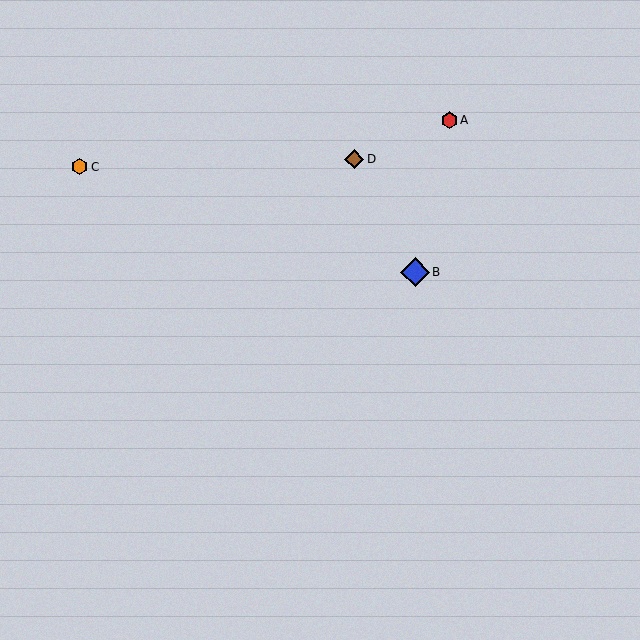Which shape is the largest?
The blue diamond (labeled B) is the largest.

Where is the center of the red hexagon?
The center of the red hexagon is at (449, 120).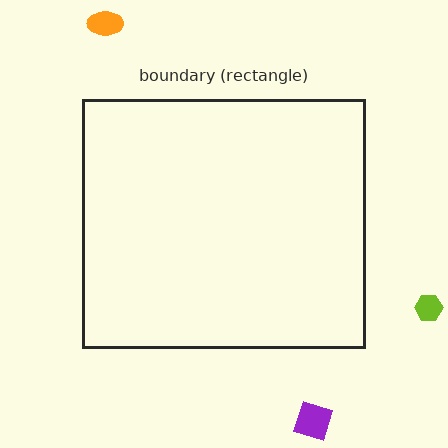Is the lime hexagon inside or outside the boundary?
Outside.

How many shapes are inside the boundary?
0 inside, 3 outside.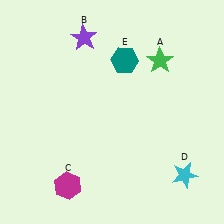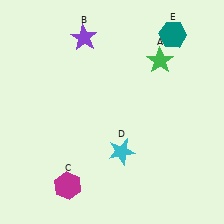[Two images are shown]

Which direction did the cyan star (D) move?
The cyan star (D) moved left.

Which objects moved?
The objects that moved are: the cyan star (D), the teal hexagon (E).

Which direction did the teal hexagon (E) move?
The teal hexagon (E) moved right.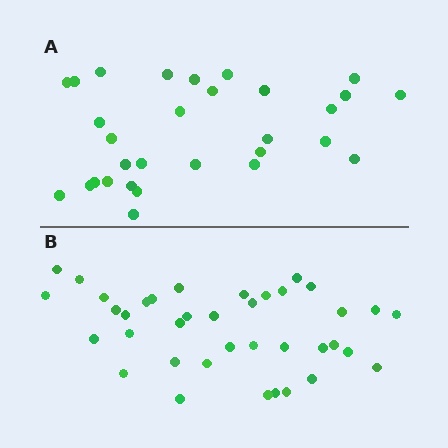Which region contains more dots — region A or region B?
Region B (the bottom region) has more dots.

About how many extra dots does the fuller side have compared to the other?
Region B has roughly 8 or so more dots than region A.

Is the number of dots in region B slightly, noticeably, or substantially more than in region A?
Region B has noticeably more, but not dramatically so. The ratio is roughly 1.3 to 1.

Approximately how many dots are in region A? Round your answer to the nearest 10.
About 30 dots.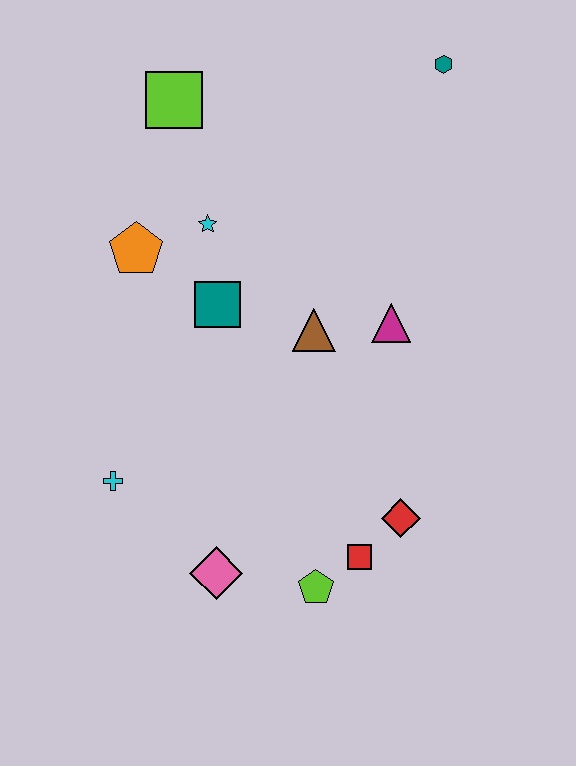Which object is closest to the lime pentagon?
The red square is closest to the lime pentagon.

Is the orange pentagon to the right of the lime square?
No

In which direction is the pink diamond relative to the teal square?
The pink diamond is below the teal square.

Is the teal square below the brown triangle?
No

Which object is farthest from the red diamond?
The lime square is farthest from the red diamond.